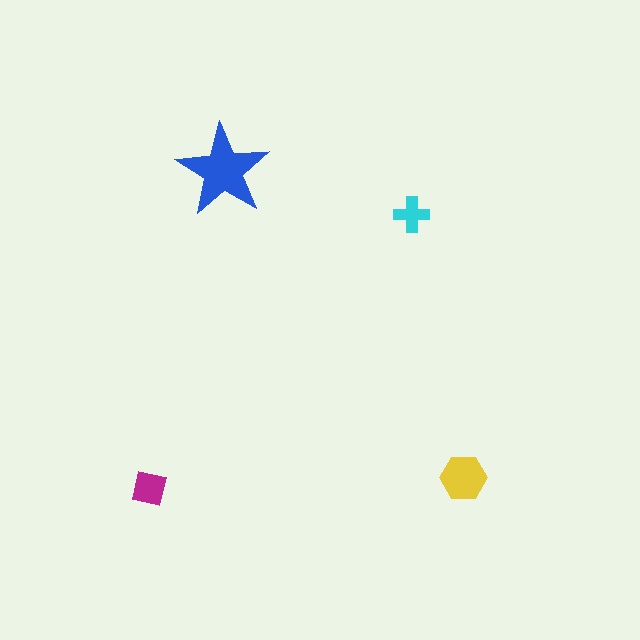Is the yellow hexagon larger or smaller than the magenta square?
Larger.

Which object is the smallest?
The cyan cross.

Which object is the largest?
The blue star.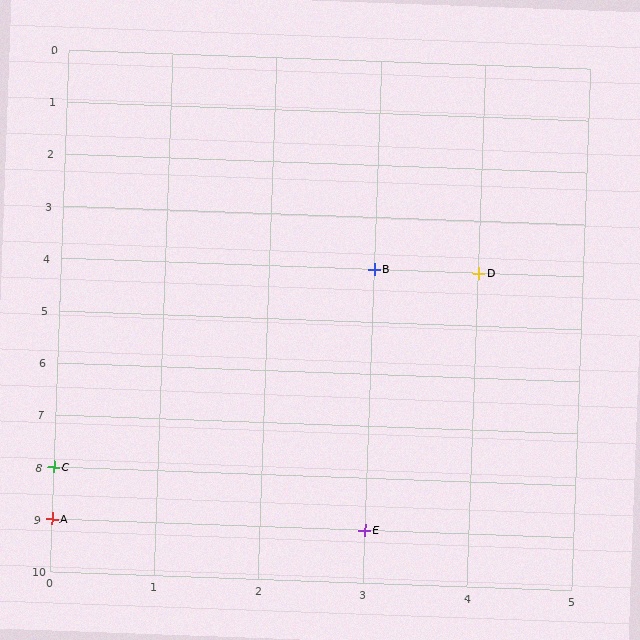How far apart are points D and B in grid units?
Points D and B are 1 column apart.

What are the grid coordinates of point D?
Point D is at grid coordinates (4, 4).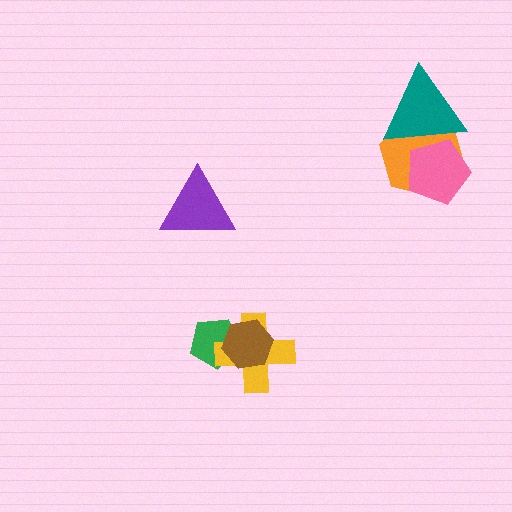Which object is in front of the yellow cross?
The brown hexagon is in front of the yellow cross.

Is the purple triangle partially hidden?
No, no other shape covers it.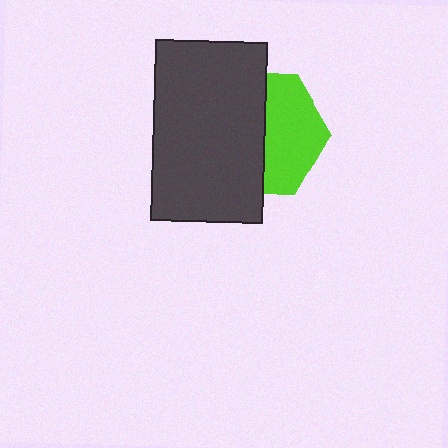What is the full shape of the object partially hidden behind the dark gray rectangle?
The partially hidden object is a lime hexagon.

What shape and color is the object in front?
The object in front is a dark gray rectangle.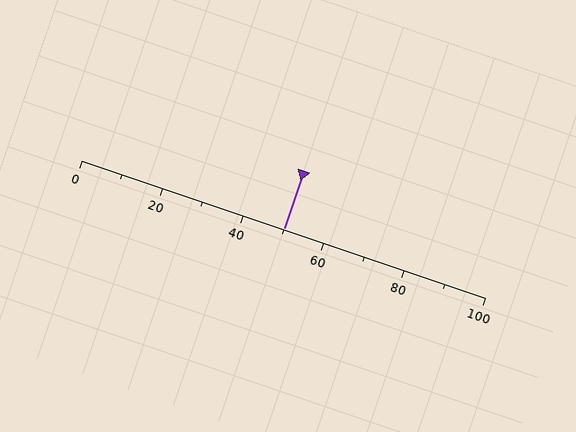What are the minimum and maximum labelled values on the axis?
The axis runs from 0 to 100.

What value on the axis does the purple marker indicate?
The marker indicates approximately 50.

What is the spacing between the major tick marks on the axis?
The major ticks are spaced 20 apart.